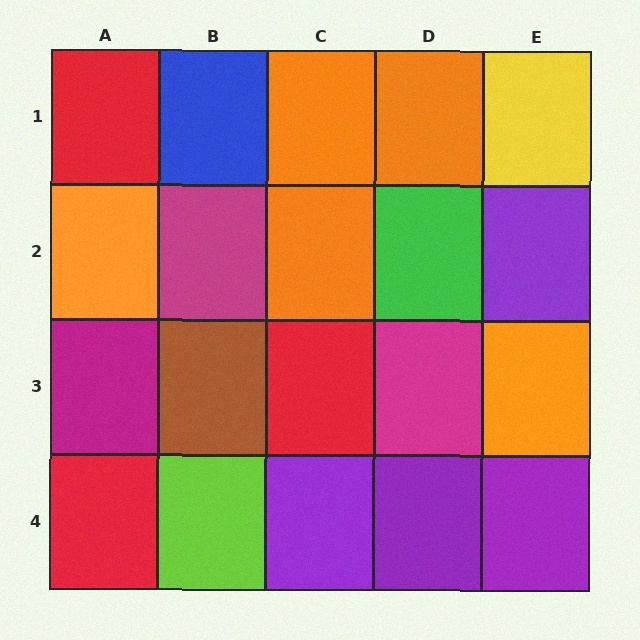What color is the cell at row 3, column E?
Orange.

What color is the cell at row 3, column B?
Brown.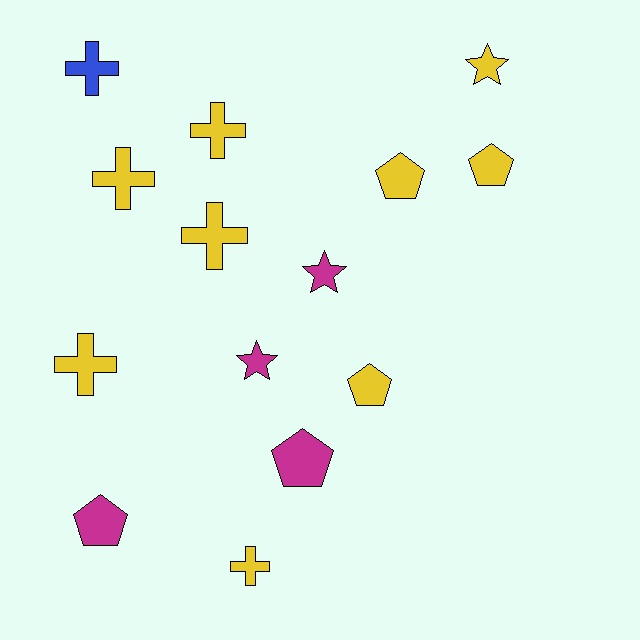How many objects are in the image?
There are 14 objects.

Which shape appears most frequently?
Cross, with 6 objects.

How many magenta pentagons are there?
There are 2 magenta pentagons.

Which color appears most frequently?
Yellow, with 9 objects.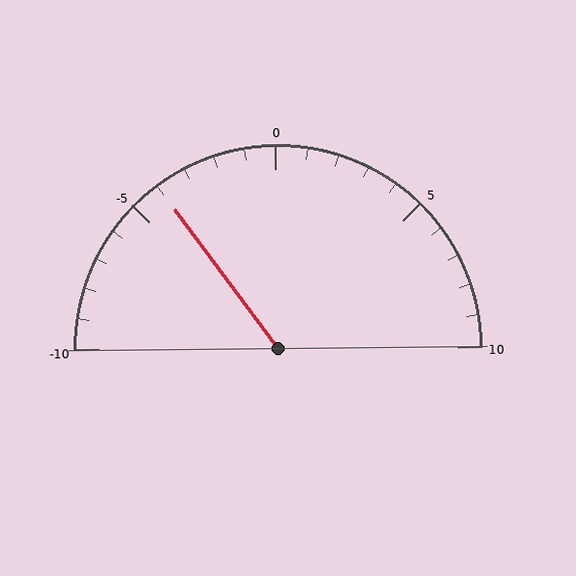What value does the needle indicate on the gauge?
The needle indicates approximately -4.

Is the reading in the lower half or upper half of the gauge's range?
The reading is in the lower half of the range (-10 to 10).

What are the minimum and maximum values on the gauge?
The gauge ranges from -10 to 10.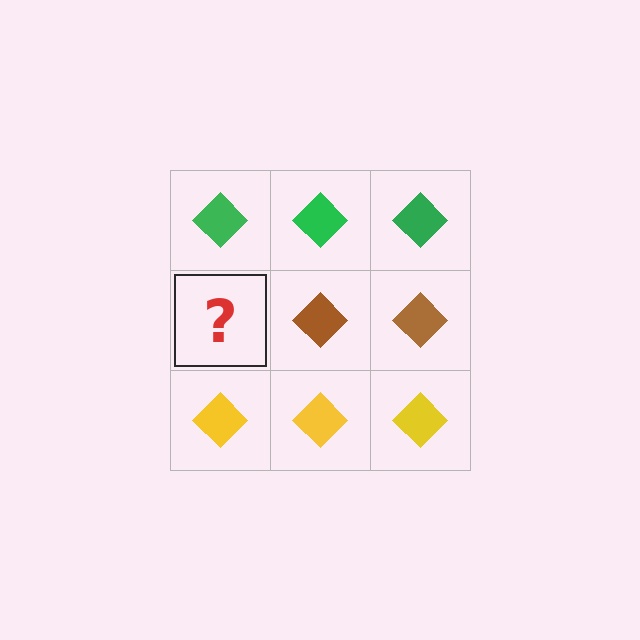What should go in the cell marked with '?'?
The missing cell should contain a brown diamond.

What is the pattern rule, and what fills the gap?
The rule is that each row has a consistent color. The gap should be filled with a brown diamond.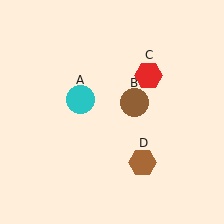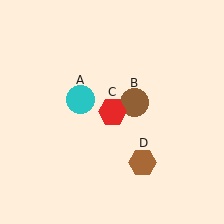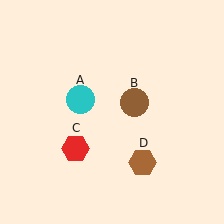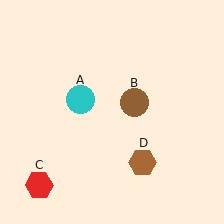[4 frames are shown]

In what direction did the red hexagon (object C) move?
The red hexagon (object C) moved down and to the left.